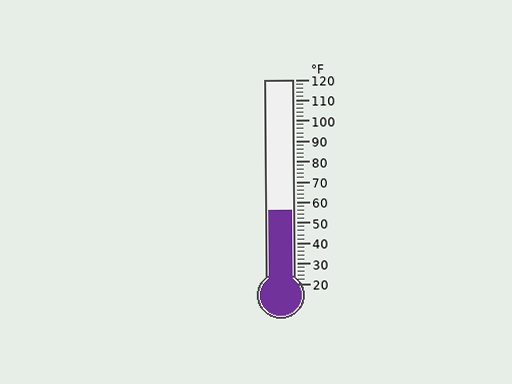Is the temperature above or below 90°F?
The temperature is below 90°F.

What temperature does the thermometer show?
The thermometer shows approximately 56°F.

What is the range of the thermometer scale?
The thermometer scale ranges from 20°F to 120°F.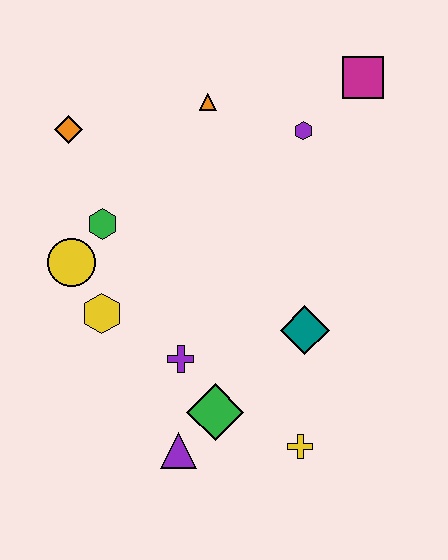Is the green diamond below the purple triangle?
No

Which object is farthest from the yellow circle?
The magenta square is farthest from the yellow circle.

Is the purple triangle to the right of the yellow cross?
No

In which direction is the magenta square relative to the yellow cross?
The magenta square is above the yellow cross.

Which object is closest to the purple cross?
The green diamond is closest to the purple cross.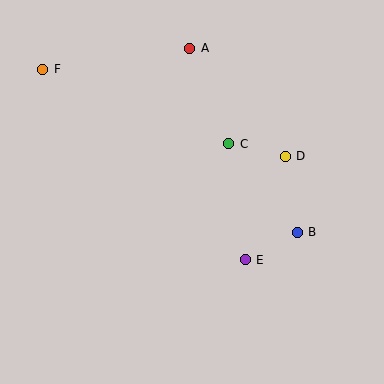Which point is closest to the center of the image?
Point C at (228, 144) is closest to the center.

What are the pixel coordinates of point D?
Point D is at (285, 156).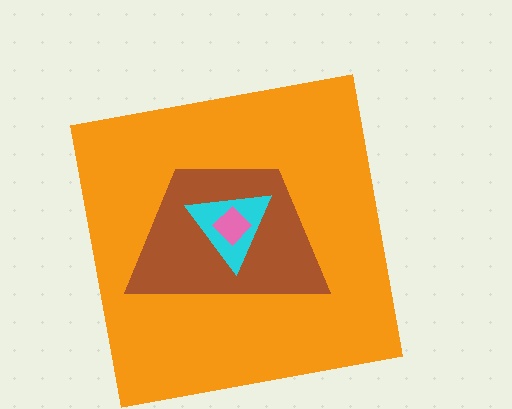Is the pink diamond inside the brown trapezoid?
Yes.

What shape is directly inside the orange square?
The brown trapezoid.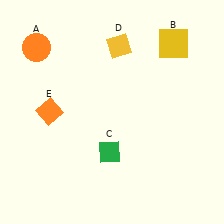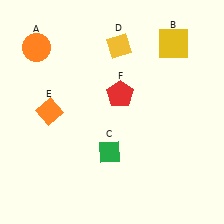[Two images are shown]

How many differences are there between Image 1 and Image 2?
There is 1 difference between the two images.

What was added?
A red pentagon (F) was added in Image 2.